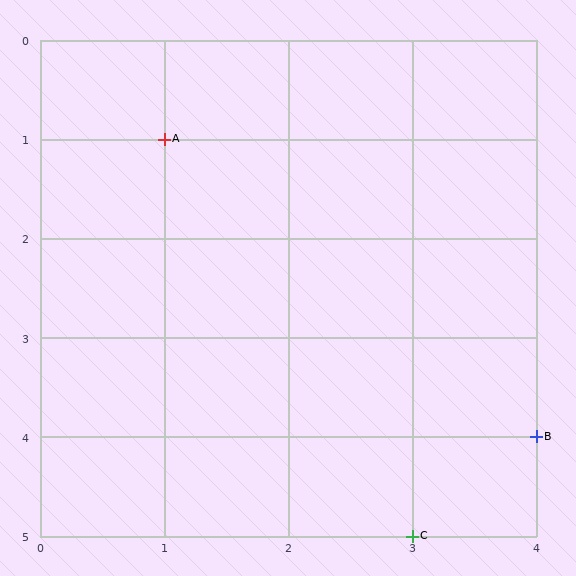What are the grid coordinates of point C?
Point C is at grid coordinates (3, 5).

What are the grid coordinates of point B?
Point B is at grid coordinates (4, 4).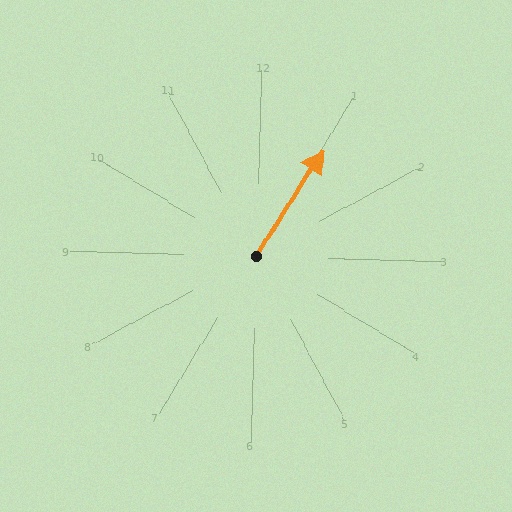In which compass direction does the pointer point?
Northeast.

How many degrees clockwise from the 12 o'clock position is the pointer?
Approximately 31 degrees.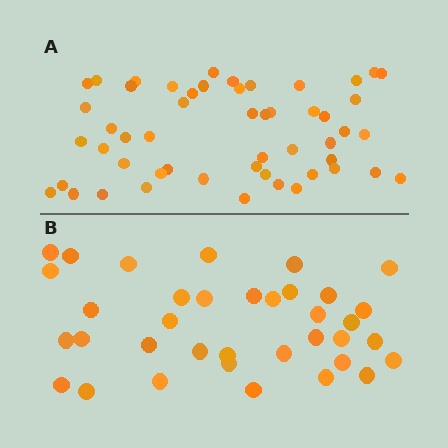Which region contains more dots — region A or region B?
Region A (the top region) has more dots.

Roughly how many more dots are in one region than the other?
Region A has approximately 15 more dots than region B.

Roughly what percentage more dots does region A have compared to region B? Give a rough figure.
About 45% more.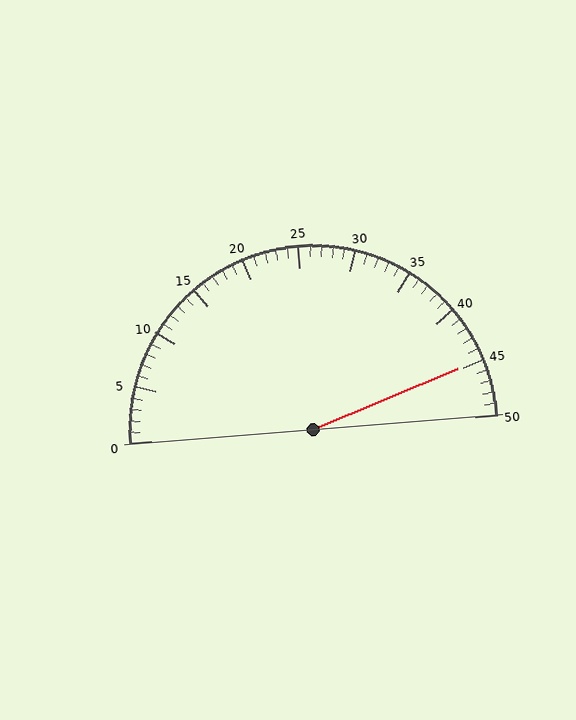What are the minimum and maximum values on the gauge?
The gauge ranges from 0 to 50.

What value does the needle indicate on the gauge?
The needle indicates approximately 45.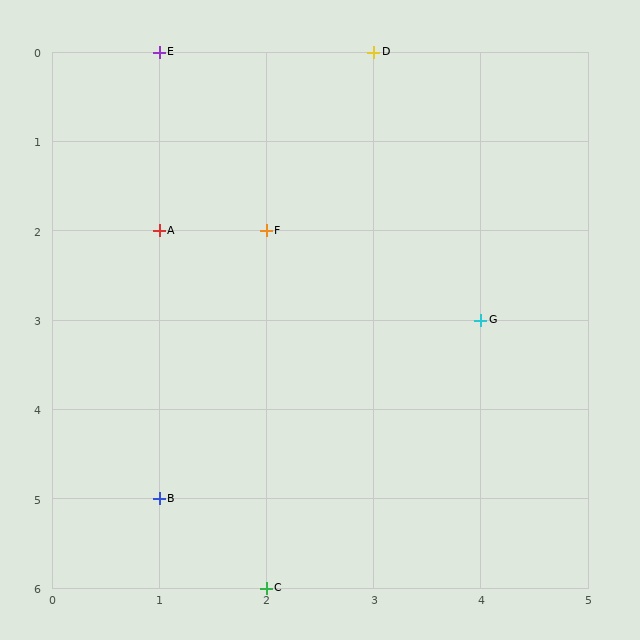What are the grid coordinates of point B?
Point B is at grid coordinates (1, 5).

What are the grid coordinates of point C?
Point C is at grid coordinates (2, 6).